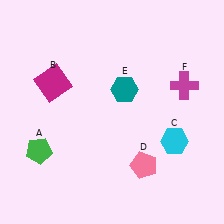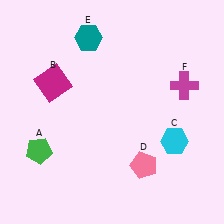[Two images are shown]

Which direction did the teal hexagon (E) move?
The teal hexagon (E) moved up.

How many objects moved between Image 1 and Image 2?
1 object moved between the two images.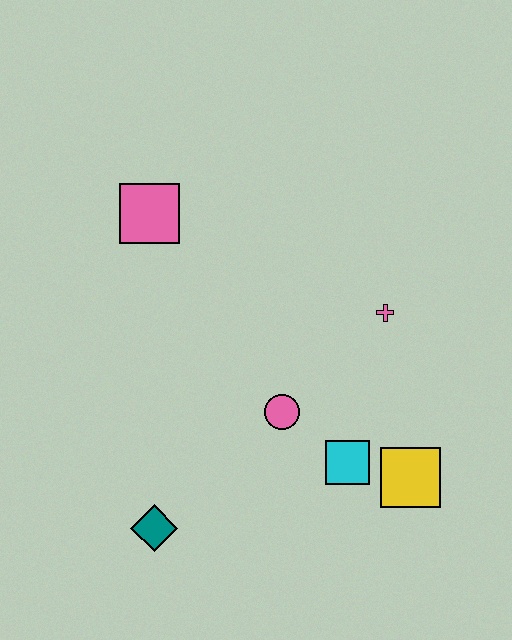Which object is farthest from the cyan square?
The pink square is farthest from the cyan square.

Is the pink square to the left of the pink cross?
Yes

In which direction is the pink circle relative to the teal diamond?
The pink circle is to the right of the teal diamond.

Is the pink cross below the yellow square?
No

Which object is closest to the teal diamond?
The pink circle is closest to the teal diamond.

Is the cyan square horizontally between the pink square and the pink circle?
No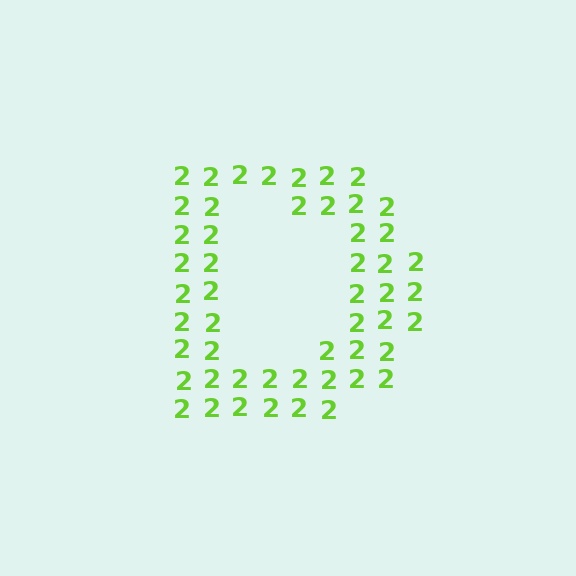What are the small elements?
The small elements are digit 2's.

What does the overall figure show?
The overall figure shows the letter D.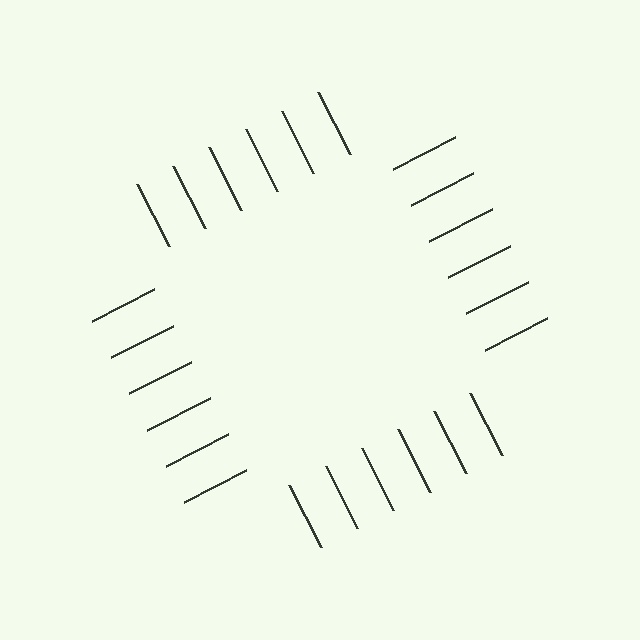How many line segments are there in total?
24 — 6 along each of the 4 edges.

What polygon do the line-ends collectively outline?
An illusory square — the line segments terminate on its edges but no continuous stroke is drawn.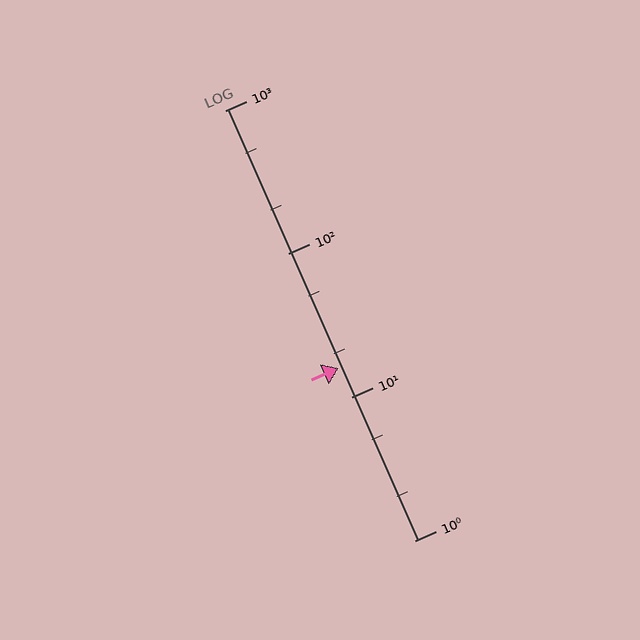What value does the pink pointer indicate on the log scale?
The pointer indicates approximately 16.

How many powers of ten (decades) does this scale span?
The scale spans 3 decades, from 1 to 1000.